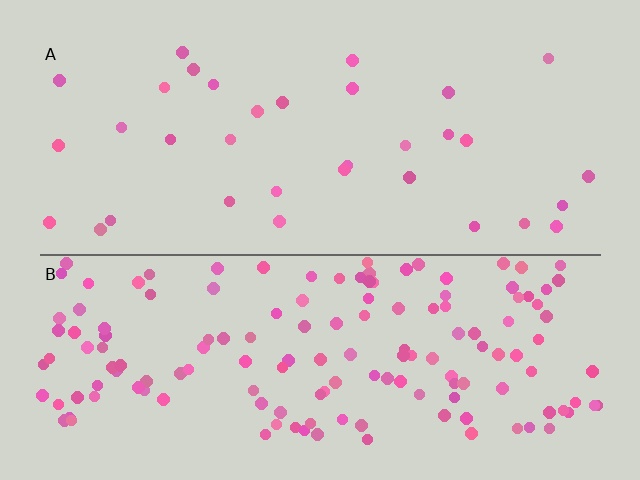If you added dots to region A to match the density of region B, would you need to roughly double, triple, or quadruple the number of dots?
Approximately quadruple.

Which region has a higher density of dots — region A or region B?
B (the bottom).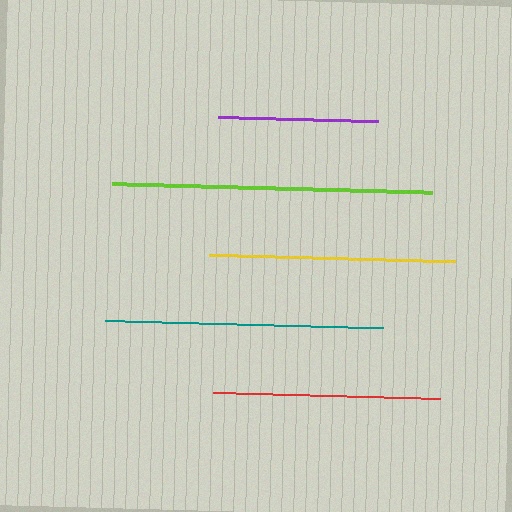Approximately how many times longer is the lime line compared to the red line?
The lime line is approximately 1.4 times the length of the red line.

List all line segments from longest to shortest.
From longest to shortest: lime, teal, yellow, red, purple.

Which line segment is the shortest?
The purple line is the shortest at approximately 160 pixels.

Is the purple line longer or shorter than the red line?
The red line is longer than the purple line.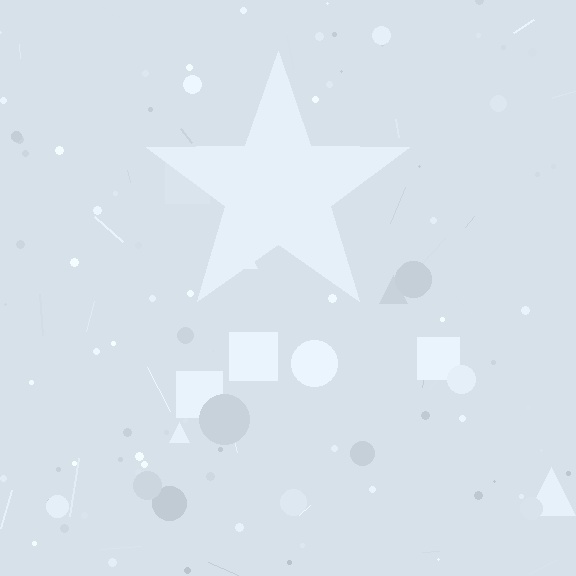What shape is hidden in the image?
A star is hidden in the image.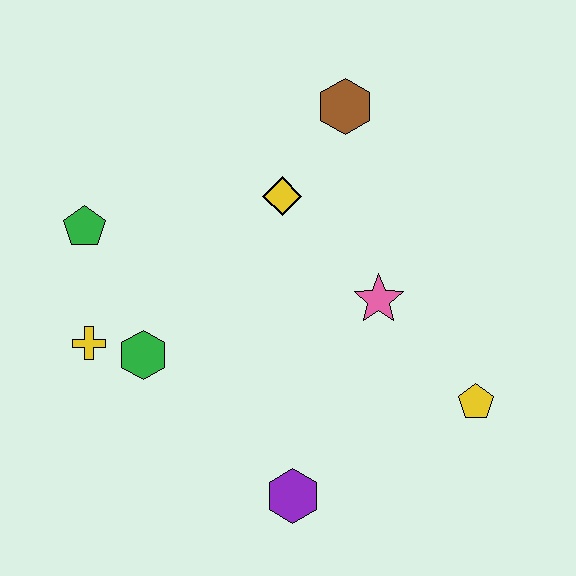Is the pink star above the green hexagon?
Yes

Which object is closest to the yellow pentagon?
The pink star is closest to the yellow pentagon.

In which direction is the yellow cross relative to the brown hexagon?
The yellow cross is to the left of the brown hexagon.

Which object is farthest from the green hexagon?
The yellow pentagon is farthest from the green hexagon.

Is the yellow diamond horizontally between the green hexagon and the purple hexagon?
Yes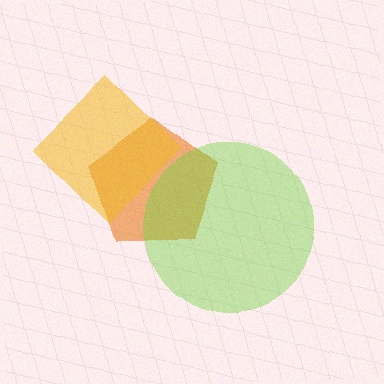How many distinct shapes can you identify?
There are 3 distinct shapes: an orange pentagon, a yellow diamond, a lime circle.